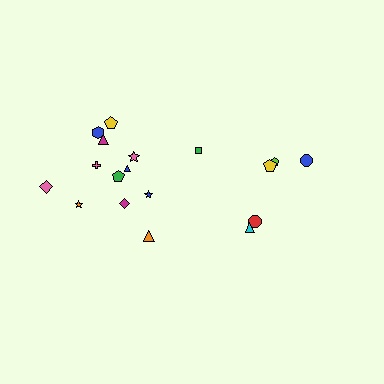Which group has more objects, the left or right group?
The left group.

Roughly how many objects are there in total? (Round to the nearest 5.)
Roughly 20 objects in total.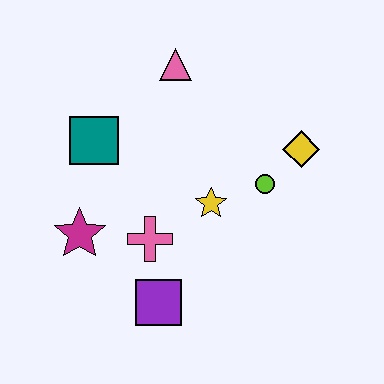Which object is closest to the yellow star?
The lime circle is closest to the yellow star.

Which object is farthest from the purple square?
The pink triangle is farthest from the purple square.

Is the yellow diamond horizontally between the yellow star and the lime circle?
No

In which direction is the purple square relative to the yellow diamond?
The purple square is below the yellow diamond.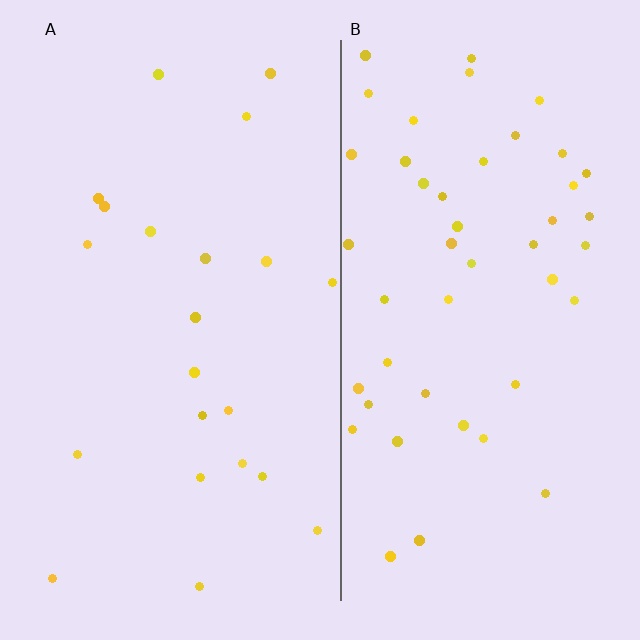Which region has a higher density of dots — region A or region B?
B (the right).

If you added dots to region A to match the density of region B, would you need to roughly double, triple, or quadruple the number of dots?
Approximately double.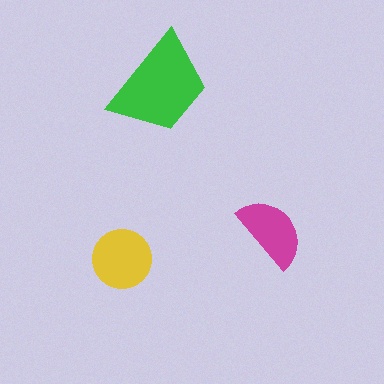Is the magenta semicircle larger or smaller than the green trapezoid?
Smaller.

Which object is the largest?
The green trapezoid.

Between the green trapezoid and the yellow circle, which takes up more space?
The green trapezoid.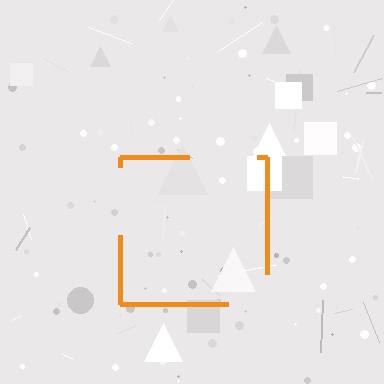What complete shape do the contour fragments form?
The contour fragments form a square.